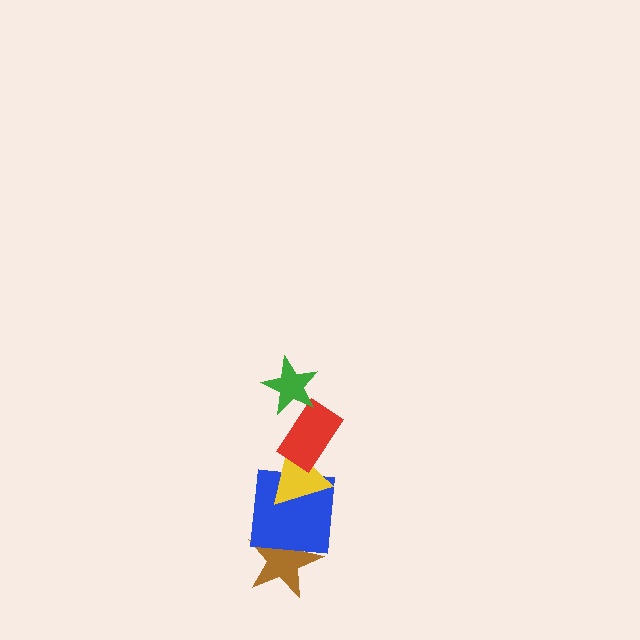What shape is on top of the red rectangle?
The green star is on top of the red rectangle.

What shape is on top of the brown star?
The blue square is on top of the brown star.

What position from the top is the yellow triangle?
The yellow triangle is 3rd from the top.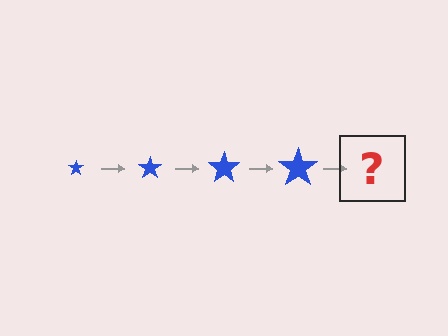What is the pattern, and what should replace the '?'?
The pattern is that the star gets progressively larger each step. The '?' should be a blue star, larger than the previous one.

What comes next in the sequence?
The next element should be a blue star, larger than the previous one.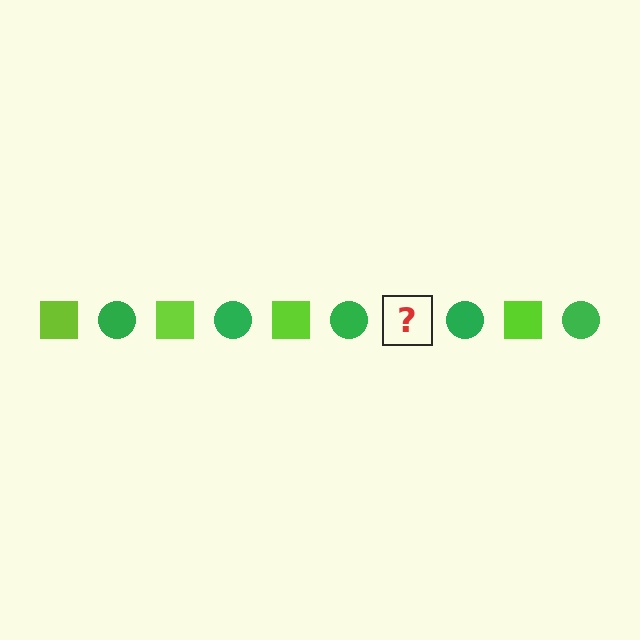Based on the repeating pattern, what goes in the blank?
The blank should be a lime square.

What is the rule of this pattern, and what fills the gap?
The rule is that the pattern alternates between lime square and green circle. The gap should be filled with a lime square.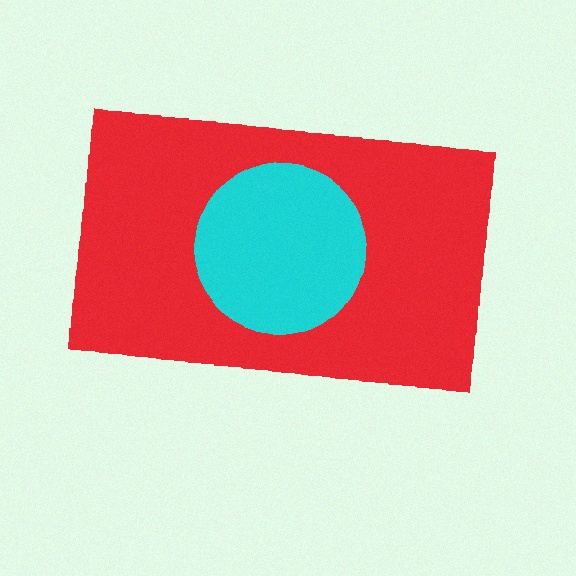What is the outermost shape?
The red rectangle.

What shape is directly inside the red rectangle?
The cyan circle.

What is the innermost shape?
The cyan circle.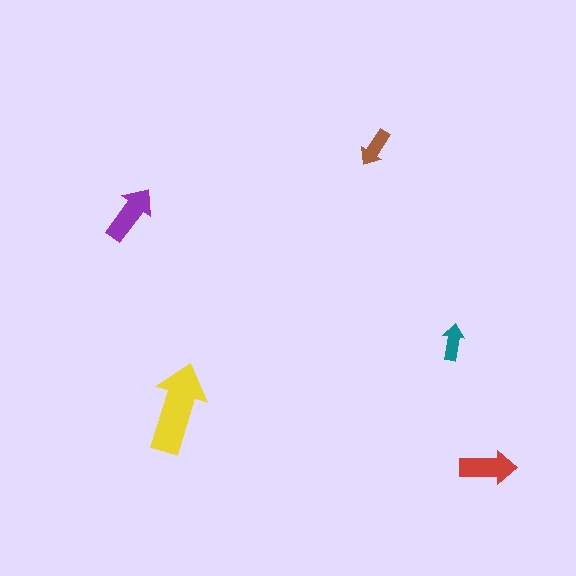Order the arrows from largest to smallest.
the yellow one, the purple one, the red one, the brown one, the teal one.